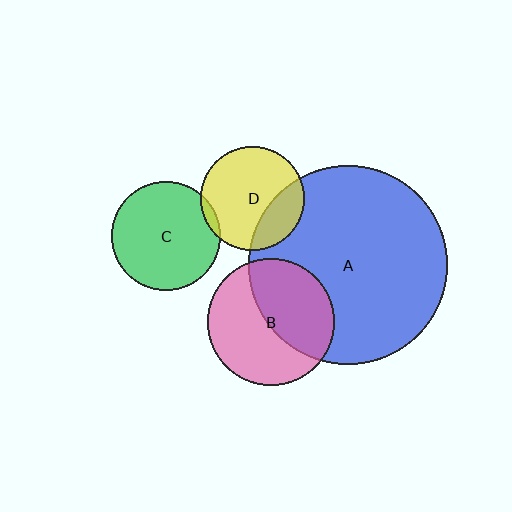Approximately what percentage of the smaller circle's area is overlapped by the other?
Approximately 5%.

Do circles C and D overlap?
Yes.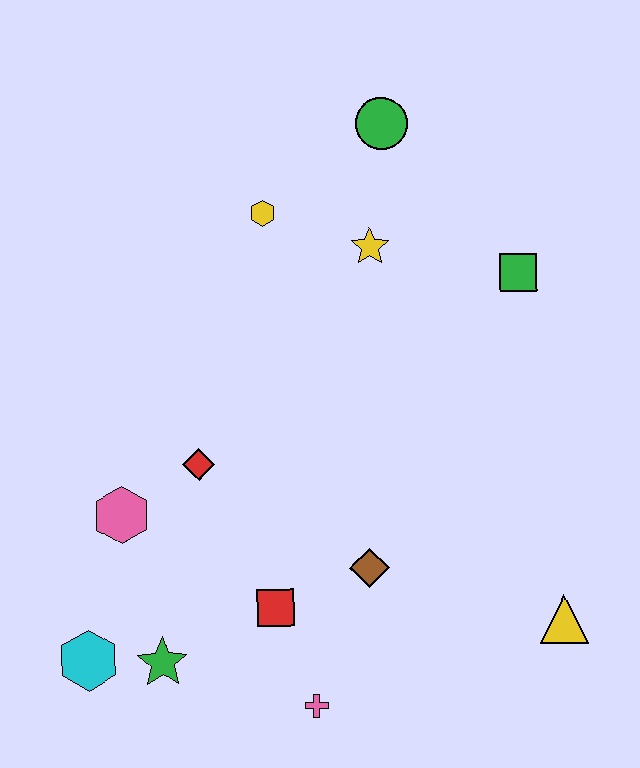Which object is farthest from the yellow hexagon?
The yellow triangle is farthest from the yellow hexagon.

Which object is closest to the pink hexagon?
The red diamond is closest to the pink hexagon.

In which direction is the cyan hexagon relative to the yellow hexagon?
The cyan hexagon is below the yellow hexagon.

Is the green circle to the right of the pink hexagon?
Yes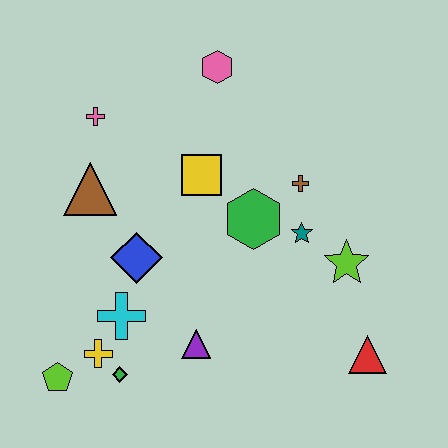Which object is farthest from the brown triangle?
The red triangle is farthest from the brown triangle.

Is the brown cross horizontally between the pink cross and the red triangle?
Yes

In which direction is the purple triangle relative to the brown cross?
The purple triangle is below the brown cross.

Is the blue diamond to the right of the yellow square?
No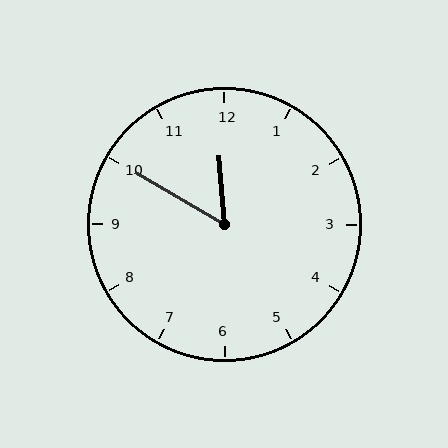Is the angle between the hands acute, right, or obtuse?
It is acute.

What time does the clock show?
11:50.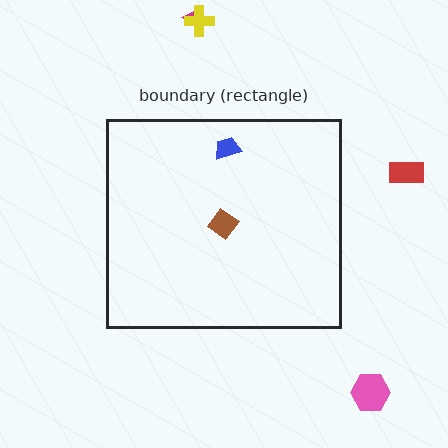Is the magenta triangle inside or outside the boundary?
Outside.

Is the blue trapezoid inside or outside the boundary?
Inside.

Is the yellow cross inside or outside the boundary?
Outside.